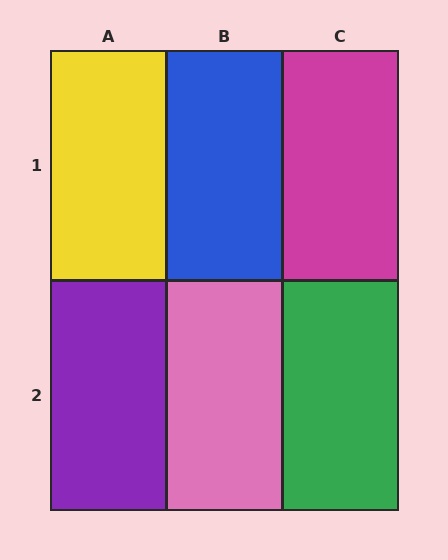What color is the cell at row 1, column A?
Yellow.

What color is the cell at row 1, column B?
Blue.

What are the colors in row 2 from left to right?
Purple, pink, green.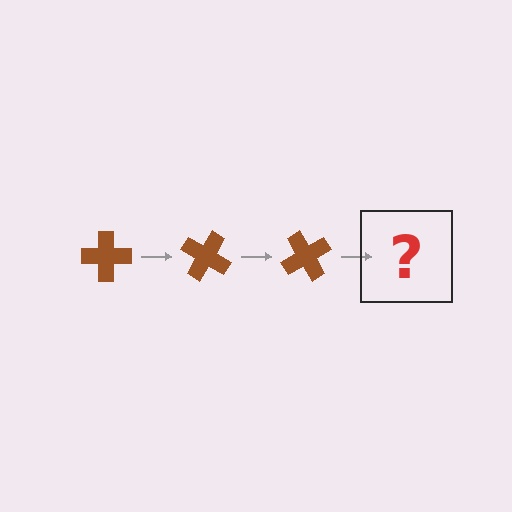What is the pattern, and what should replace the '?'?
The pattern is that the cross rotates 30 degrees each step. The '?' should be a brown cross rotated 90 degrees.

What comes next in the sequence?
The next element should be a brown cross rotated 90 degrees.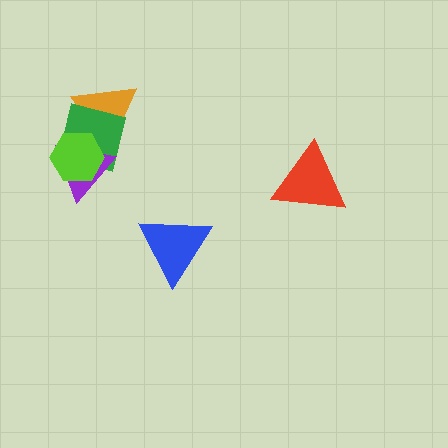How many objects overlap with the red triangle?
0 objects overlap with the red triangle.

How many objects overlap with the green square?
3 objects overlap with the green square.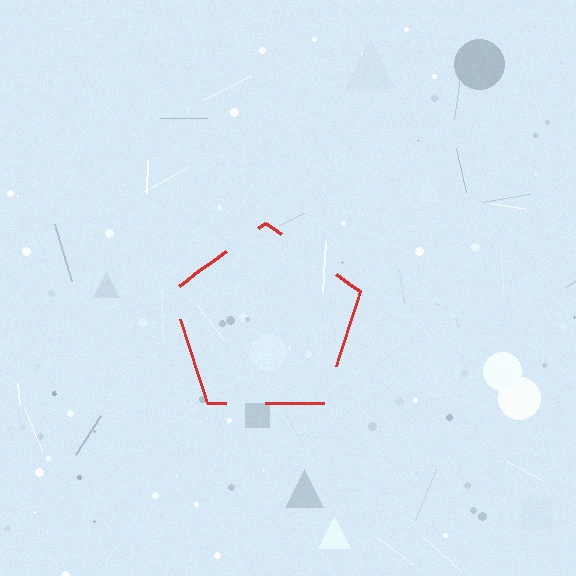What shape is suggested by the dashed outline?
The dashed outline suggests a pentagon.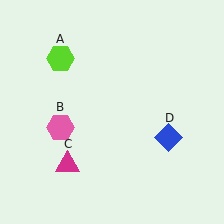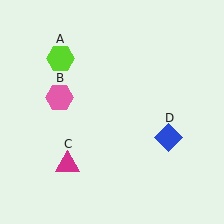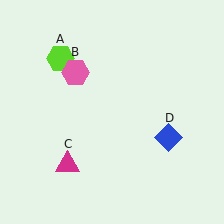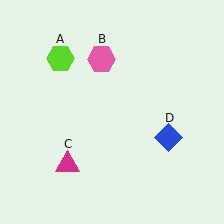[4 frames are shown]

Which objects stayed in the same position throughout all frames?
Lime hexagon (object A) and magenta triangle (object C) and blue diamond (object D) remained stationary.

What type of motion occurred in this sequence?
The pink hexagon (object B) rotated clockwise around the center of the scene.